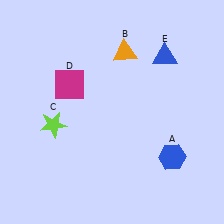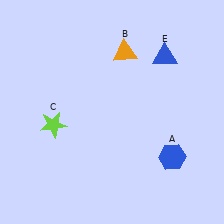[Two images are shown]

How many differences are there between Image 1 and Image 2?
There is 1 difference between the two images.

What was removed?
The magenta square (D) was removed in Image 2.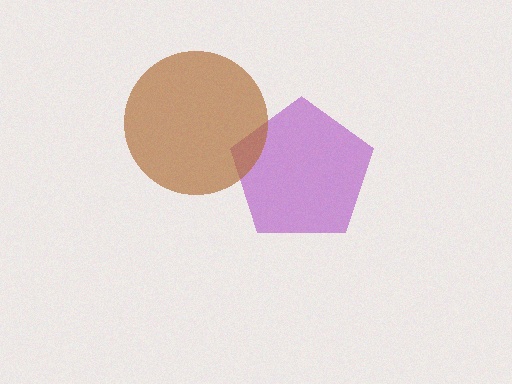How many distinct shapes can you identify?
There are 2 distinct shapes: a purple pentagon, a brown circle.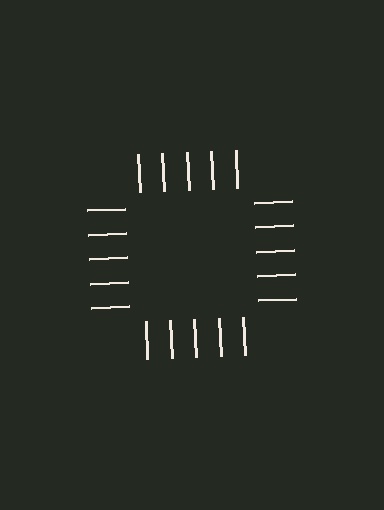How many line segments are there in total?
20 — 5 along each of the 4 edges.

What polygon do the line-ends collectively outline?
An illusory square — the line segments terminate on its edges but no continuous stroke is drawn.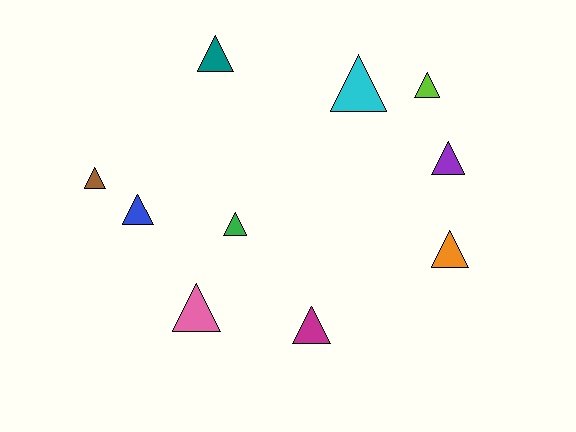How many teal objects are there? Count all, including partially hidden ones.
There is 1 teal object.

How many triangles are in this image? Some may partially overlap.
There are 10 triangles.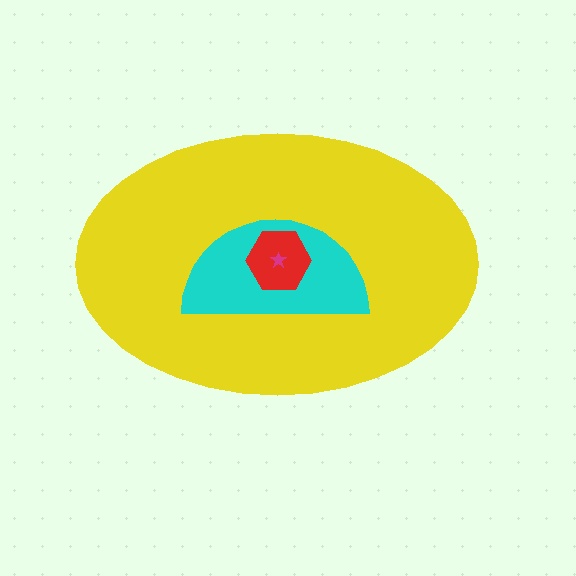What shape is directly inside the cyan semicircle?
The red hexagon.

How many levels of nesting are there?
4.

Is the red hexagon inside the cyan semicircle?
Yes.